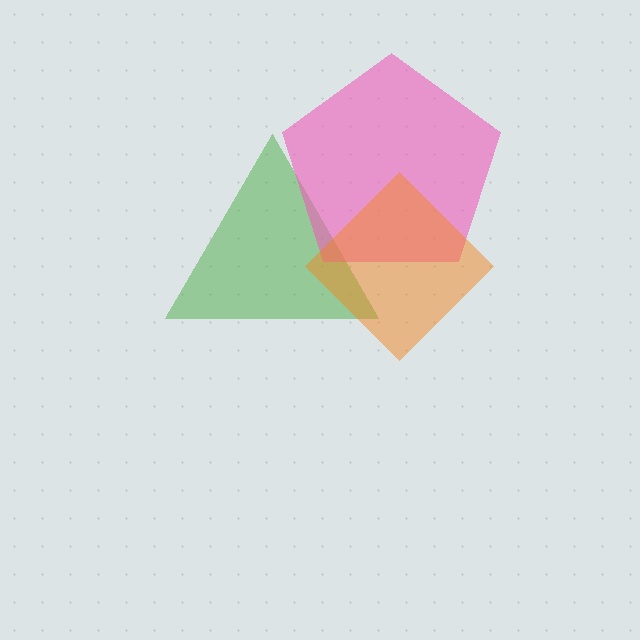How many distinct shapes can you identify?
There are 3 distinct shapes: a green triangle, a pink pentagon, an orange diamond.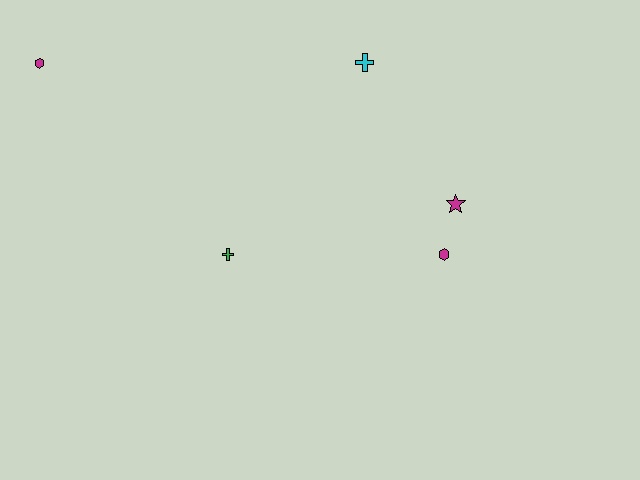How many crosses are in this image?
There are 2 crosses.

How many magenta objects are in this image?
There are 3 magenta objects.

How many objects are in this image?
There are 5 objects.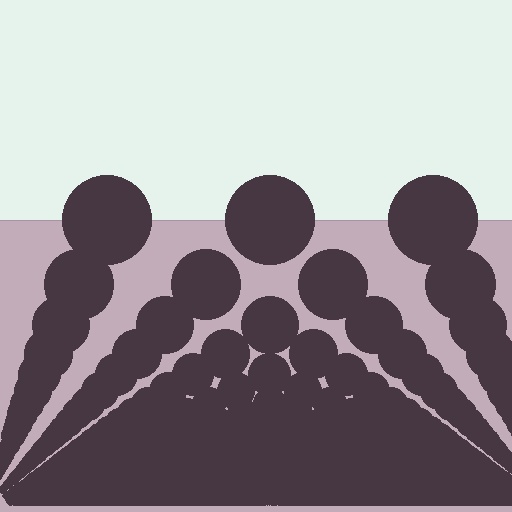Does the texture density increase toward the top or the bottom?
Density increases toward the bottom.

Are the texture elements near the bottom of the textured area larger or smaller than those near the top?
Smaller. The gradient is inverted — elements near the bottom are smaller and denser.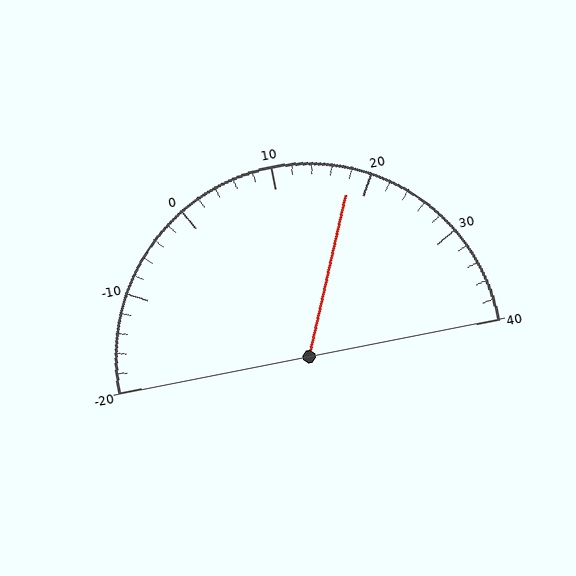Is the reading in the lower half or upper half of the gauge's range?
The reading is in the upper half of the range (-20 to 40).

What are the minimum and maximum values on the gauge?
The gauge ranges from -20 to 40.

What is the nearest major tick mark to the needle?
The nearest major tick mark is 20.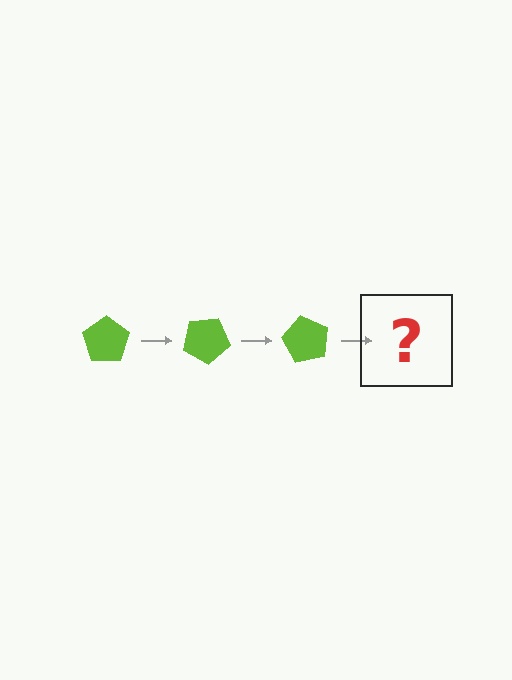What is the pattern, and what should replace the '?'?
The pattern is that the pentagon rotates 30 degrees each step. The '?' should be a lime pentagon rotated 90 degrees.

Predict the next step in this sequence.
The next step is a lime pentagon rotated 90 degrees.